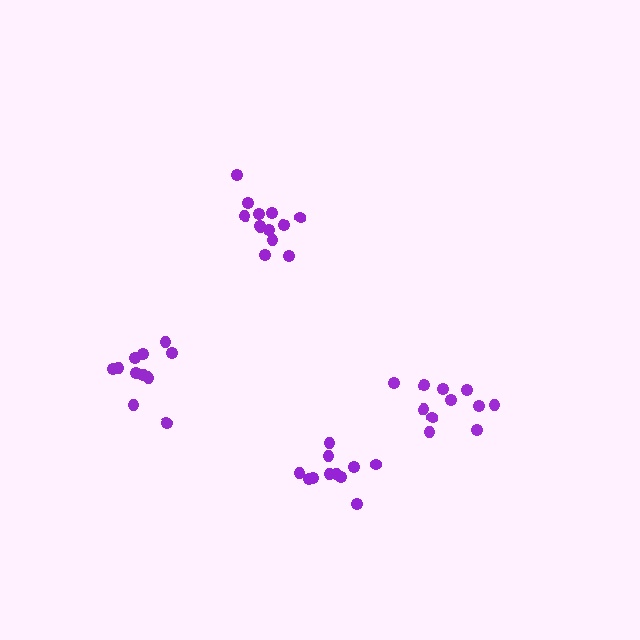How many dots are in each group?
Group 1: 13 dots, Group 2: 13 dots, Group 3: 11 dots, Group 4: 11 dots (48 total).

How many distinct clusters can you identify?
There are 4 distinct clusters.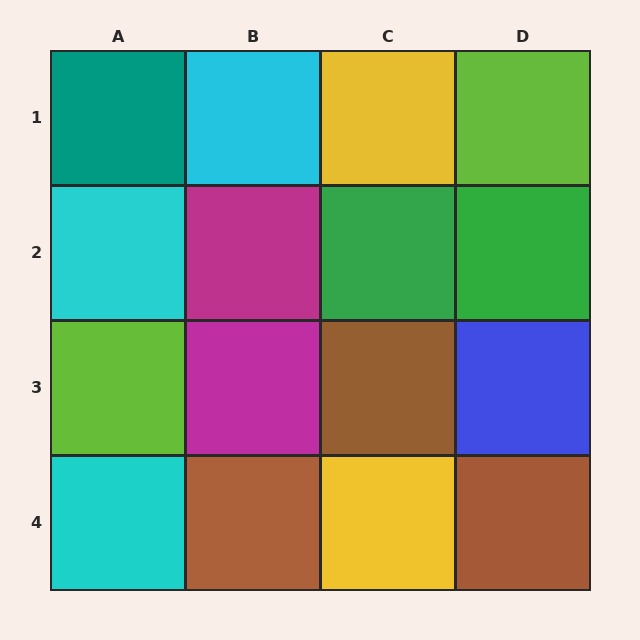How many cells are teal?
1 cell is teal.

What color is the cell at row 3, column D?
Blue.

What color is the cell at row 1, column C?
Yellow.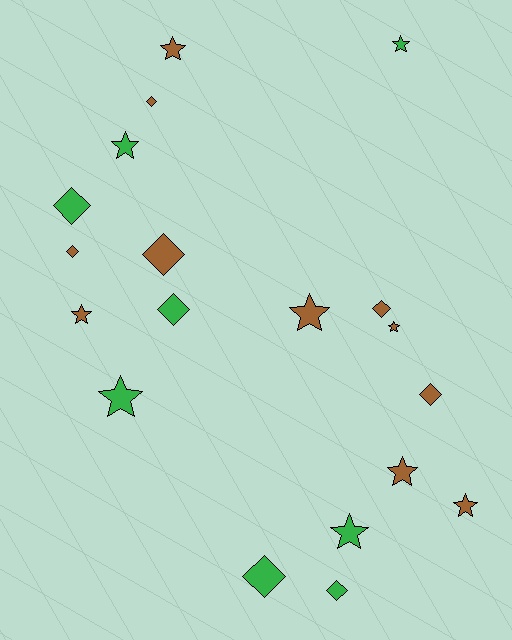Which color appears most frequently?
Brown, with 11 objects.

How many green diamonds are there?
There are 4 green diamonds.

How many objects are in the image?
There are 19 objects.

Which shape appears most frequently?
Star, with 10 objects.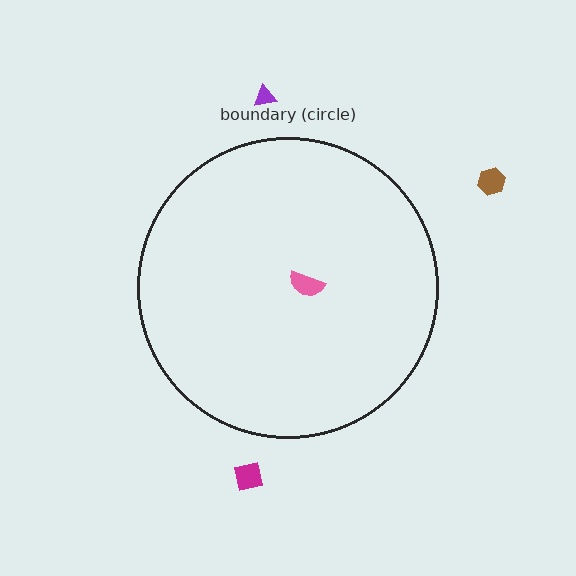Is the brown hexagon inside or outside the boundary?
Outside.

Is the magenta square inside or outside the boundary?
Outside.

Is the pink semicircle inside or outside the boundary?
Inside.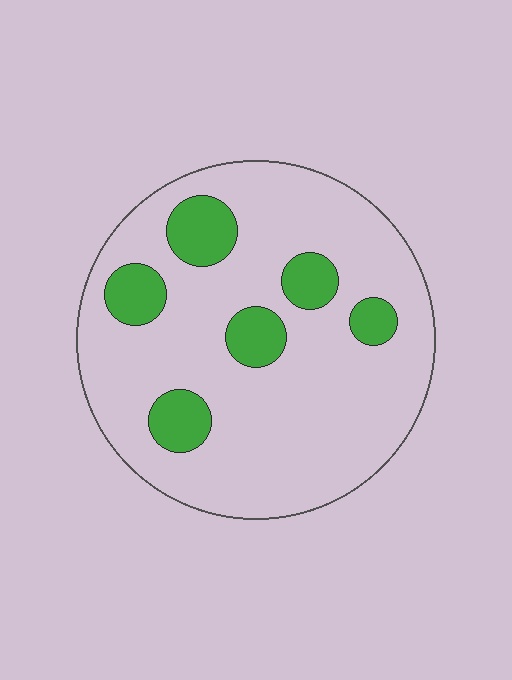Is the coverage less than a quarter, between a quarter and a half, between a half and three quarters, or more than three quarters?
Less than a quarter.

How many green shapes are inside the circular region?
6.